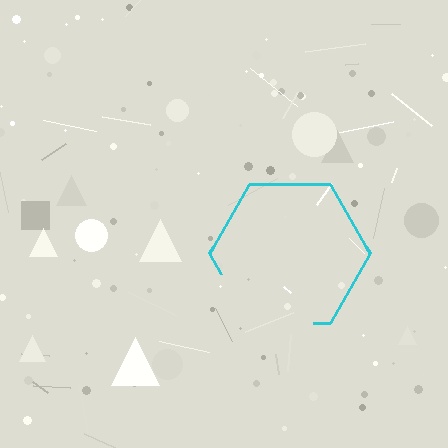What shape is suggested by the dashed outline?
The dashed outline suggests a hexagon.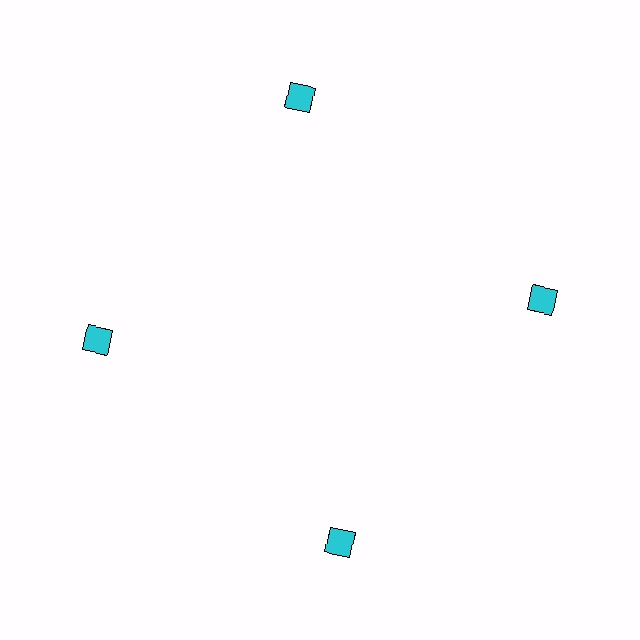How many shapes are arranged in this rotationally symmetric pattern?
There are 4 shapes, arranged in 4 groups of 1.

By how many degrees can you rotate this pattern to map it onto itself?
The pattern maps onto itself every 90 degrees of rotation.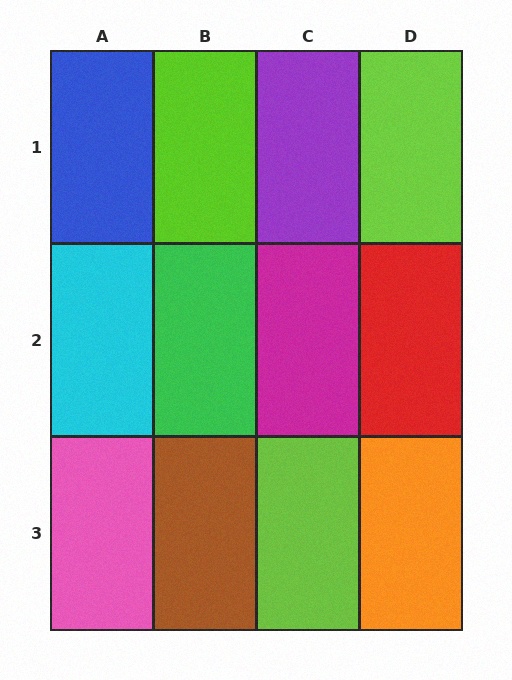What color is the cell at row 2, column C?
Magenta.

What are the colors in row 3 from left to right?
Pink, brown, lime, orange.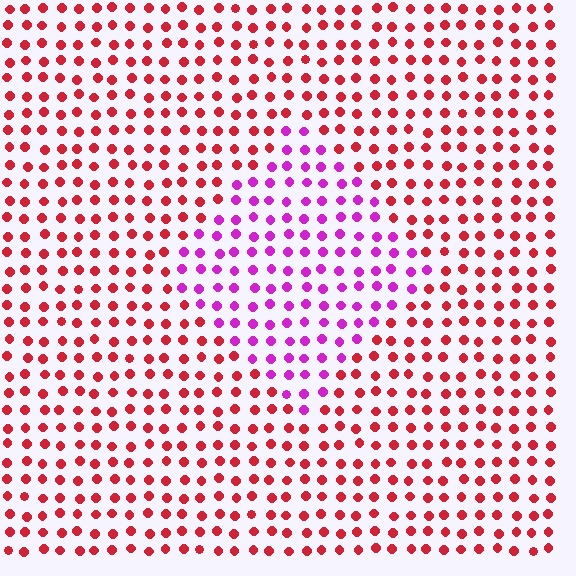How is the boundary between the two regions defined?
The boundary is defined purely by a slight shift in hue (about 52 degrees). Spacing, size, and orientation are identical on both sides.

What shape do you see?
I see a diamond.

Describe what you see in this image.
The image is filled with small red elements in a uniform arrangement. A diamond-shaped region is visible where the elements are tinted to a slightly different hue, forming a subtle color boundary.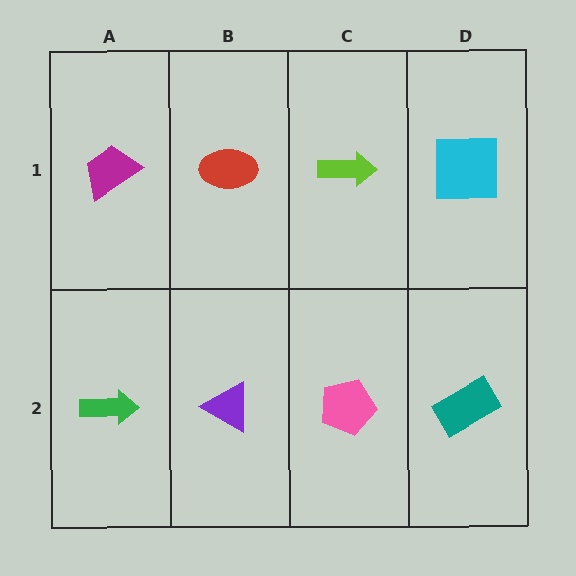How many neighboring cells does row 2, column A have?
2.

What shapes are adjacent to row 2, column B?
A red ellipse (row 1, column B), a green arrow (row 2, column A), a pink pentagon (row 2, column C).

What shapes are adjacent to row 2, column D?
A cyan square (row 1, column D), a pink pentagon (row 2, column C).